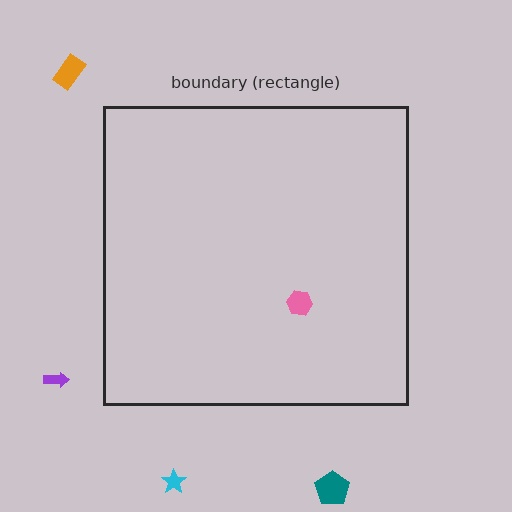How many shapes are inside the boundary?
1 inside, 4 outside.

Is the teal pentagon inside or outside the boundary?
Outside.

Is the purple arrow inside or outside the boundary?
Outside.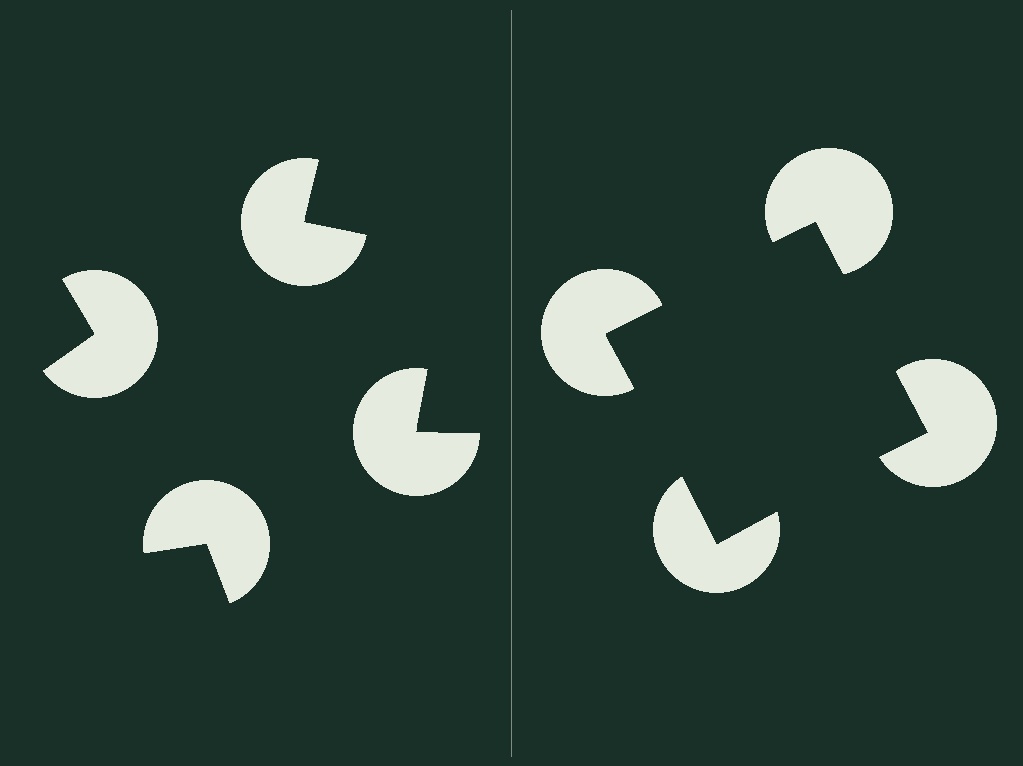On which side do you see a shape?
An illusory square appears on the right side. On the left side the wedge cuts are rotated, so no coherent shape forms.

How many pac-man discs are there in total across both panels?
8 — 4 on each side.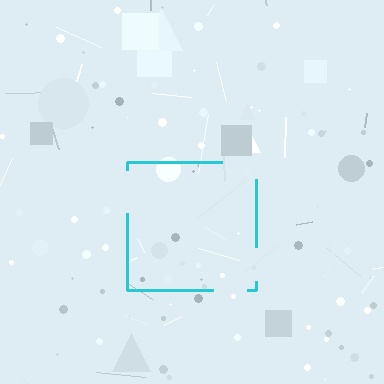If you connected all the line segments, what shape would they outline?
They would outline a square.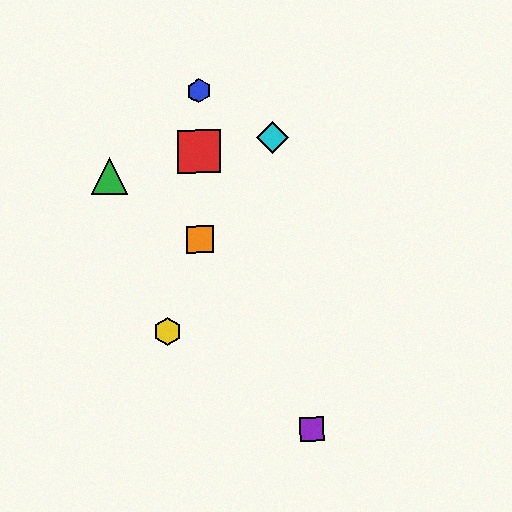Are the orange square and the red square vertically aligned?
Yes, both are at x≈200.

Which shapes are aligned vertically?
The red square, the blue hexagon, the orange square are aligned vertically.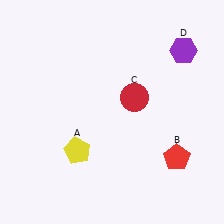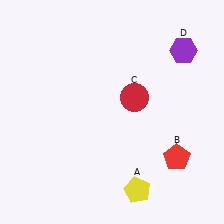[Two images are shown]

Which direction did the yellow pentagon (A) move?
The yellow pentagon (A) moved right.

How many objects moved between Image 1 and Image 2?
1 object moved between the two images.